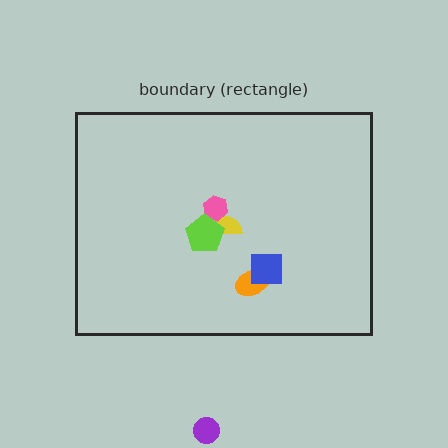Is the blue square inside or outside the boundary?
Inside.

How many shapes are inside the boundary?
5 inside, 1 outside.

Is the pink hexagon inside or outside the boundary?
Inside.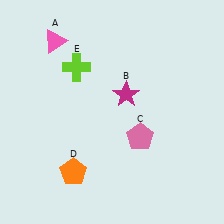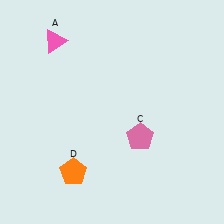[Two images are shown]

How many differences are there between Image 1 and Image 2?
There are 2 differences between the two images.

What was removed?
The lime cross (E), the magenta star (B) were removed in Image 2.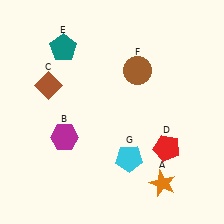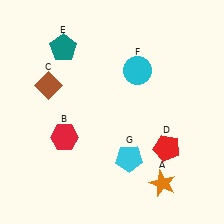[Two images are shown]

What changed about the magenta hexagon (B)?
In Image 1, B is magenta. In Image 2, it changed to red.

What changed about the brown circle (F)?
In Image 1, F is brown. In Image 2, it changed to cyan.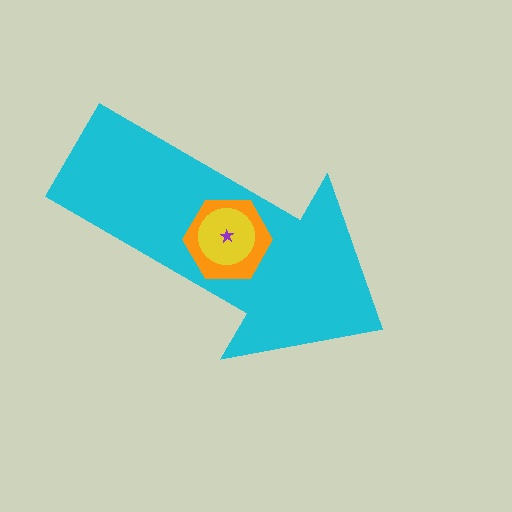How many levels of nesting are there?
4.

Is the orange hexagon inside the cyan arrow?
Yes.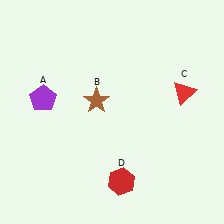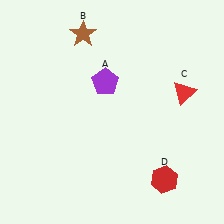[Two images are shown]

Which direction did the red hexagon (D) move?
The red hexagon (D) moved right.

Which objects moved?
The objects that moved are: the purple pentagon (A), the brown star (B), the red hexagon (D).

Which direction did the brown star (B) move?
The brown star (B) moved up.